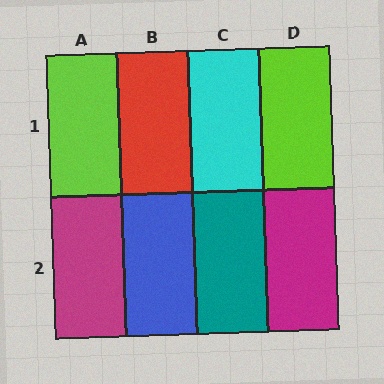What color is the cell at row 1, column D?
Lime.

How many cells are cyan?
1 cell is cyan.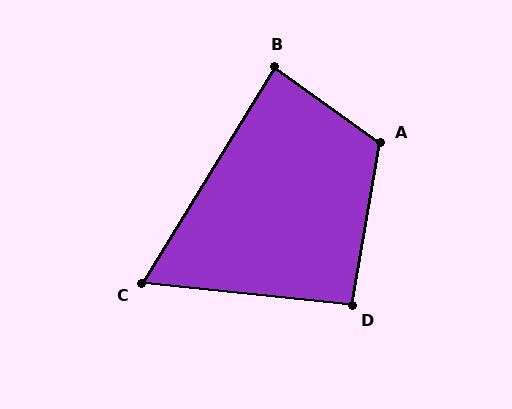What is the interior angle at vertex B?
Approximately 86 degrees (approximately right).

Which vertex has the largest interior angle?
A, at approximately 116 degrees.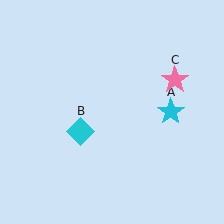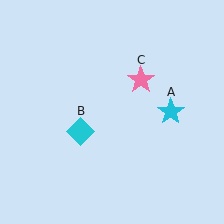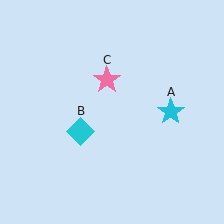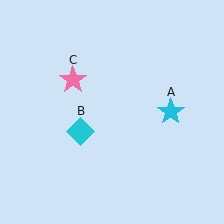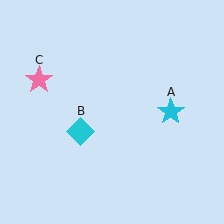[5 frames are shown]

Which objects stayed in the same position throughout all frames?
Cyan star (object A) and cyan diamond (object B) remained stationary.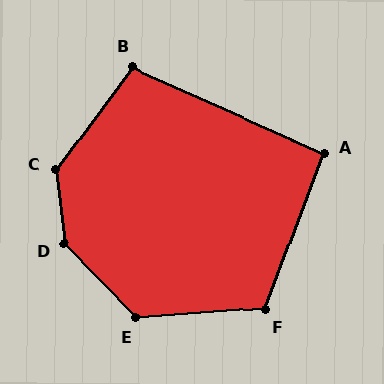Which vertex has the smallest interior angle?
A, at approximately 93 degrees.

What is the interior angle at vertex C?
Approximately 137 degrees (obtuse).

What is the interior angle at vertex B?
Approximately 103 degrees (obtuse).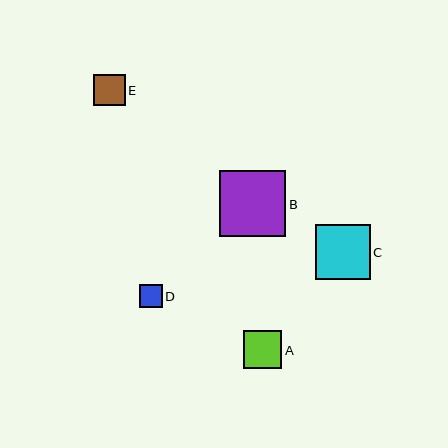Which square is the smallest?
Square D is the smallest with a size of approximately 23 pixels.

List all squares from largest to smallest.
From largest to smallest: B, C, A, E, D.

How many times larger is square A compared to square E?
Square A is approximately 1.2 times the size of square E.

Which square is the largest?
Square B is the largest with a size of approximately 66 pixels.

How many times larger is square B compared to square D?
Square B is approximately 2.9 times the size of square D.